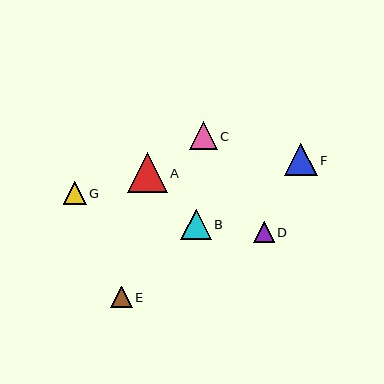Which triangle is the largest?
Triangle A is the largest with a size of approximately 40 pixels.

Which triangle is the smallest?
Triangle D is the smallest with a size of approximately 20 pixels.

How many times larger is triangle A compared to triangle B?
Triangle A is approximately 1.3 times the size of triangle B.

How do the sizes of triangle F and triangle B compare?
Triangle F and triangle B are approximately the same size.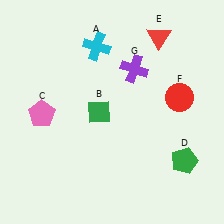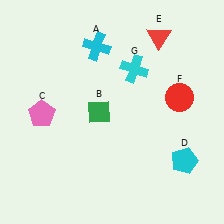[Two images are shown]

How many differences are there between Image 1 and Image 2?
There are 2 differences between the two images.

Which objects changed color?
D changed from green to cyan. G changed from purple to cyan.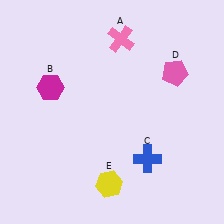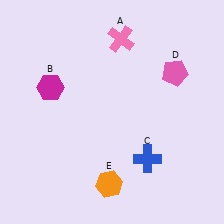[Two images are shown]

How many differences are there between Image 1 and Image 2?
There is 1 difference between the two images.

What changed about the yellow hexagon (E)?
In Image 1, E is yellow. In Image 2, it changed to orange.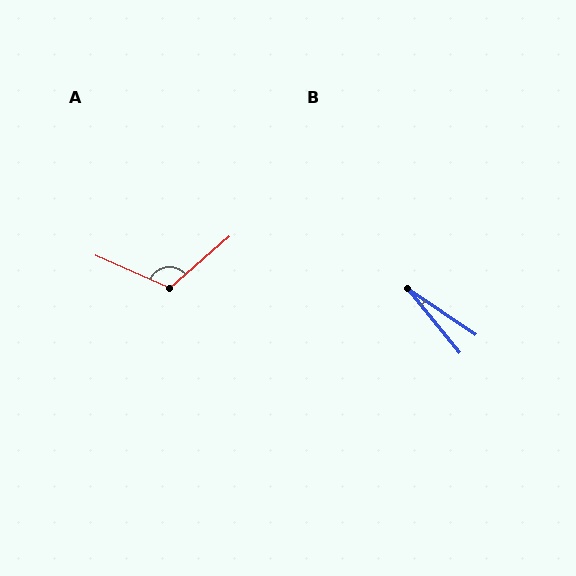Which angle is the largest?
A, at approximately 115 degrees.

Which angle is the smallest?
B, at approximately 16 degrees.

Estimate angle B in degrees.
Approximately 16 degrees.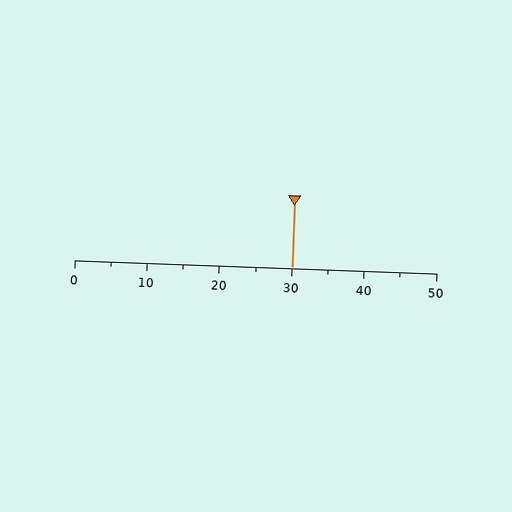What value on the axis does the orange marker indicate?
The marker indicates approximately 30.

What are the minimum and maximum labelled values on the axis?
The axis runs from 0 to 50.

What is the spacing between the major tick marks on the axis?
The major ticks are spaced 10 apart.